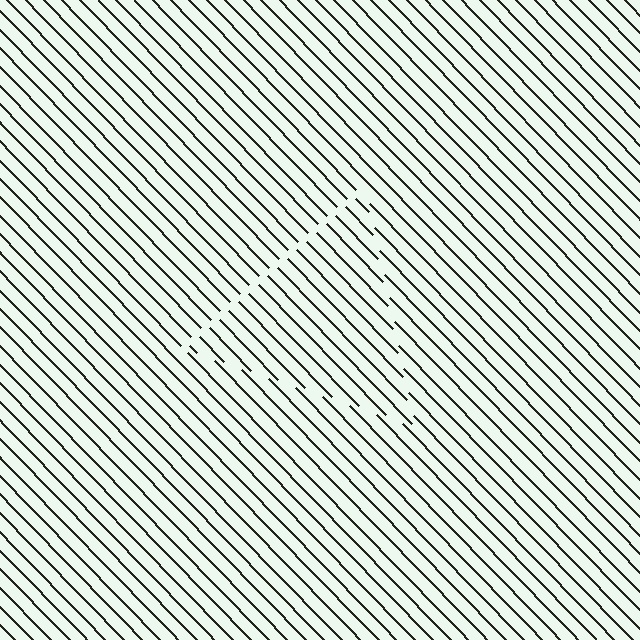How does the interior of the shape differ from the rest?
The interior of the shape contains the same grating, shifted by half a period — the contour is defined by the phase discontinuity where line-ends from the inner and outer gratings abut.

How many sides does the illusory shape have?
3 sides — the line-ends trace a triangle.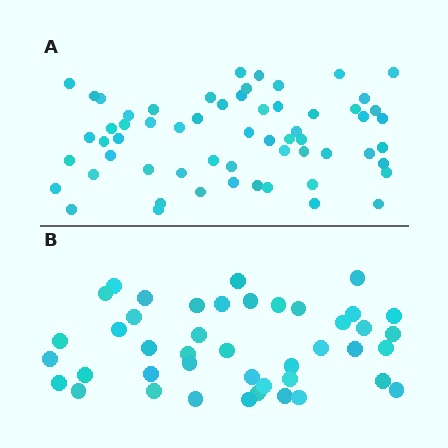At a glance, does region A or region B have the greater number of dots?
Region A (the top region) has more dots.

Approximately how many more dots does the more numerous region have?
Region A has approximately 15 more dots than region B.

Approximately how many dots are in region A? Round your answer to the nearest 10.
About 60 dots.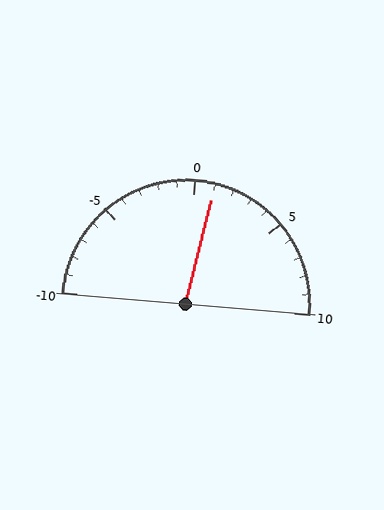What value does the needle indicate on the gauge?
The needle indicates approximately 1.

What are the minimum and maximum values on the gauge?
The gauge ranges from -10 to 10.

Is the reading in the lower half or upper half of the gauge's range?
The reading is in the upper half of the range (-10 to 10).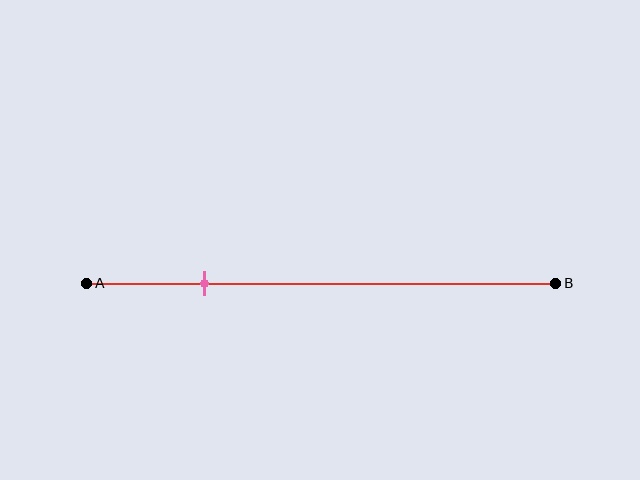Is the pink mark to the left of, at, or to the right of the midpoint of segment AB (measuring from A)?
The pink mark is to the left of the midpoint of segment AB.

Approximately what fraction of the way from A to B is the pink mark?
The pink mark is approximately 25% of the way from A to B.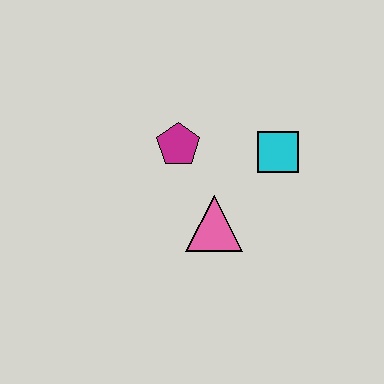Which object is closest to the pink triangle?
The magenta pentagon is closest to the pink triangle.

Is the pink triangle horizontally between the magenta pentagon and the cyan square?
Yes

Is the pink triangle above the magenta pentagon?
No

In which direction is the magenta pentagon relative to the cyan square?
The magenta pentagon is to the left of the cyan square.